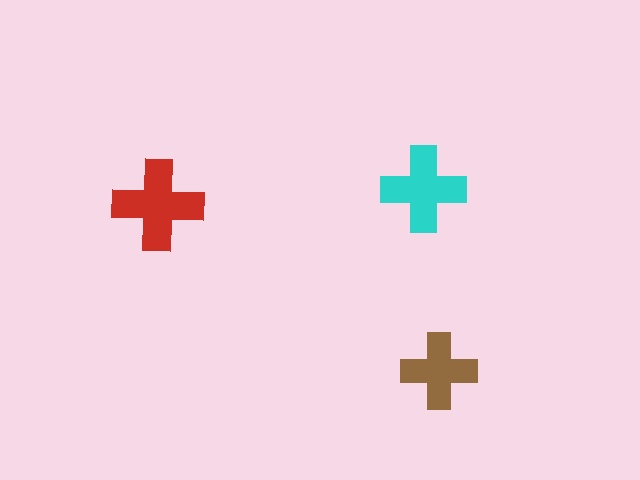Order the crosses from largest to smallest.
the red one, the cyan one, the brown one.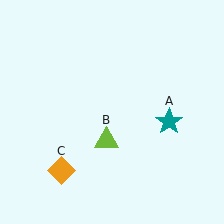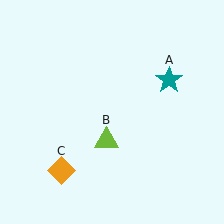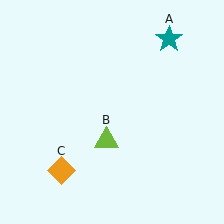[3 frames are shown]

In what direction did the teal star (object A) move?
The teal star (object A) moved up.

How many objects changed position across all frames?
1 object changed position: teal star (object A).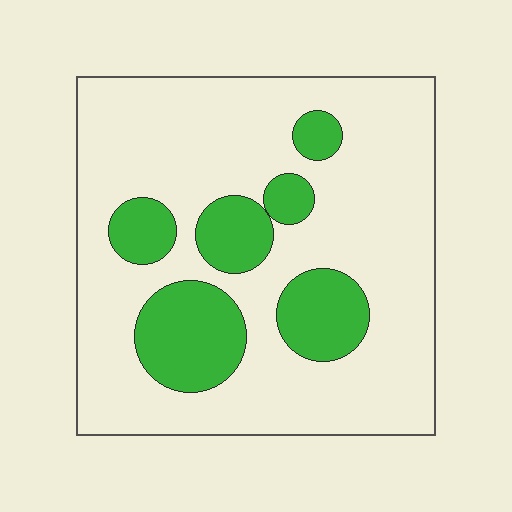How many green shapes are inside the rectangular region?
6.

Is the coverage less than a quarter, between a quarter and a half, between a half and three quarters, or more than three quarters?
Less than a quarter.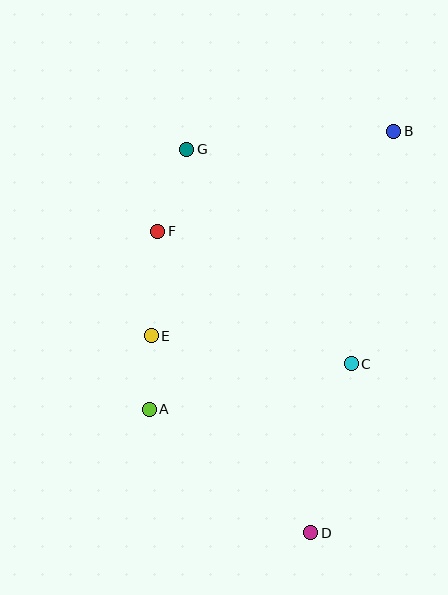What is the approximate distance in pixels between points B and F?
The distance between B and F is approximately 256 pixels.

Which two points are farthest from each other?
Points B and D are farthest from each other.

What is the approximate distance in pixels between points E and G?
The distance between E and G is approximately 190 pixels.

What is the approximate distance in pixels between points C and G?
The distance between C and G is approximately 270 pixels.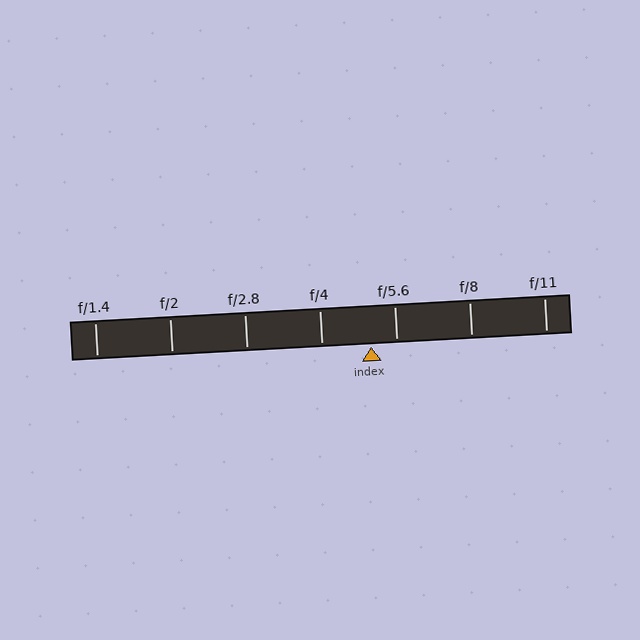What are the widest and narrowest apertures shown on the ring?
The widest aperture shown is f/1.4 and the narrowest is f/11.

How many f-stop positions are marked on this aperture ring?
There are 7 f-stop positions marked.